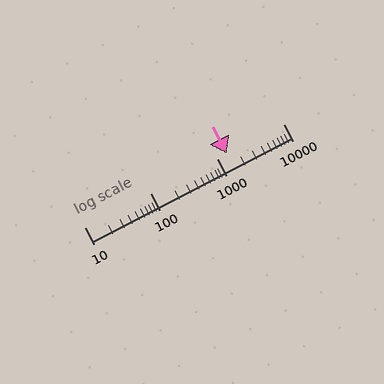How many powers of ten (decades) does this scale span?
The scale spans 3 decades, from 10 to 10000.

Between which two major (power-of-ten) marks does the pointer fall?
The pointer is between 1000 and 10000.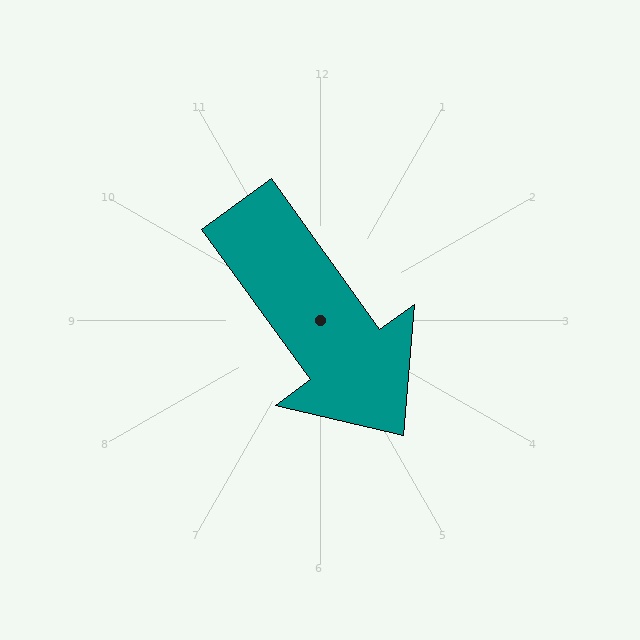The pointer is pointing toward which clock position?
Roughly 5 o'clock.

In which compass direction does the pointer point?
Southeast.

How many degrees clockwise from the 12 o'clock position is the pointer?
Approximately 144 degrees.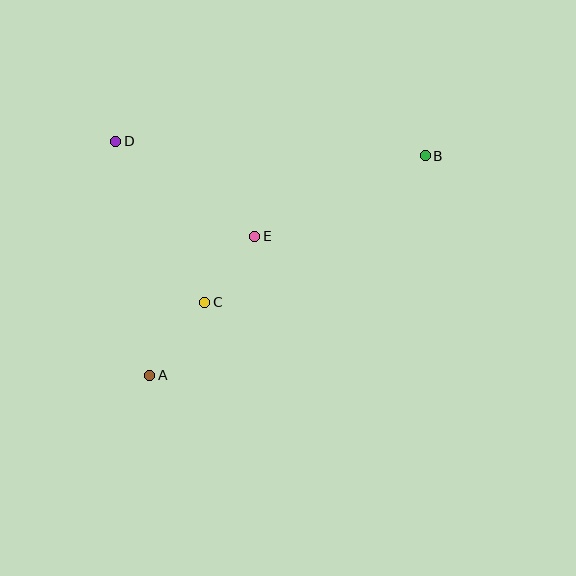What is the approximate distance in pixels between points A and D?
The distance between A and D is approximately 236 pixels.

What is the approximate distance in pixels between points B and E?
The distance between B and E is approximately 189 pixels.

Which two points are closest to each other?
Points C and E are closest to each other.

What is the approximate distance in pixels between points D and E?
The distance between D and E is approximately 168 pixels.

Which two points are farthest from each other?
Points A and B are farthest from each other.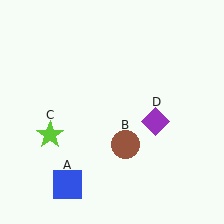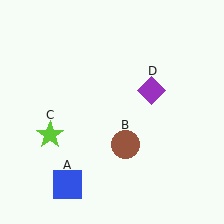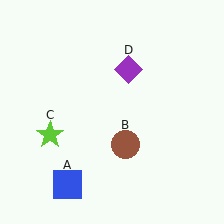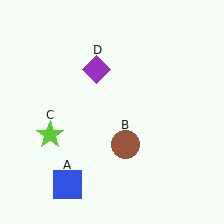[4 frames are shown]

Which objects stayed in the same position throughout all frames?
Blue square (object A) and brown circle (object B) and lime star (object C) remained stationary.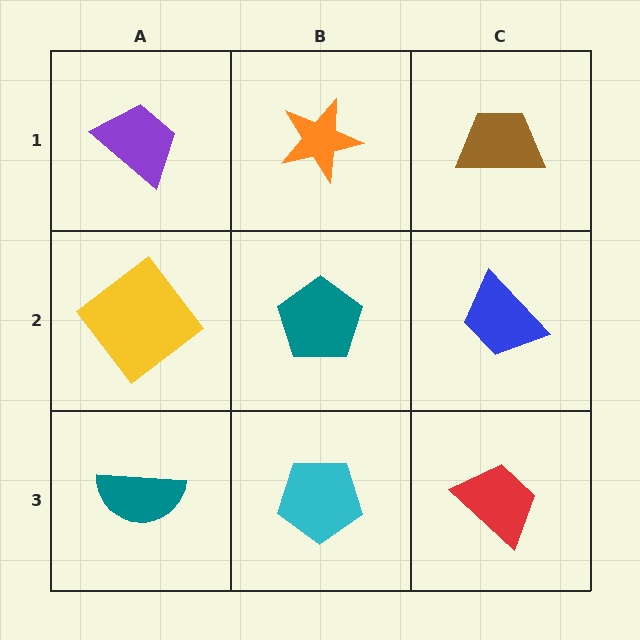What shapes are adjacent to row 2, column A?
A purple trapezoid (row 1, column A), a teal semicircle (row 3, column A), a teal pentagon (row 2, column B).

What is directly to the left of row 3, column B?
A teal semicircle.